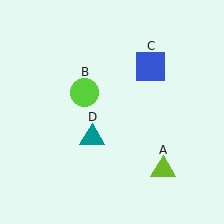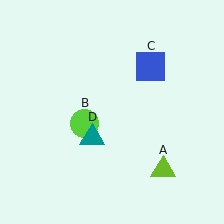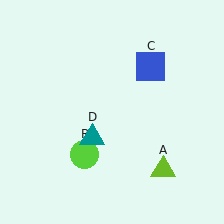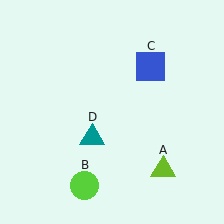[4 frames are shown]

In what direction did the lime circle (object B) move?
The lime circle (object B) moved down.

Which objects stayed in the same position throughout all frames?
Lime triangle (object A) and blue square (object C) and teal triangle (object D) remained stationary.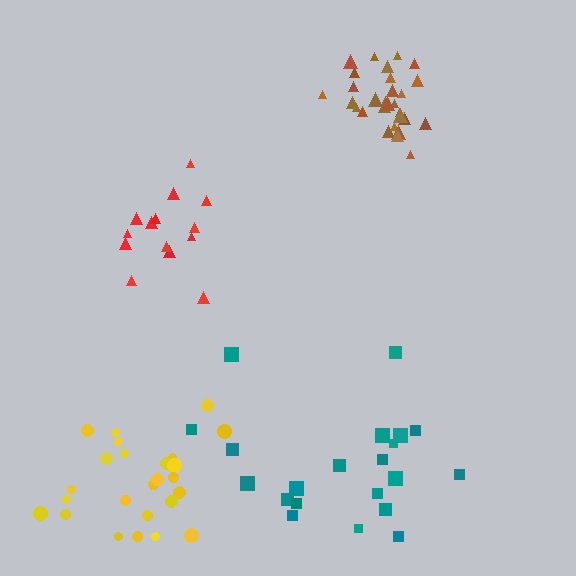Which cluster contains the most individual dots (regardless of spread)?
Brown (29).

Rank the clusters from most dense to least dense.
brown, red, yellow, teal.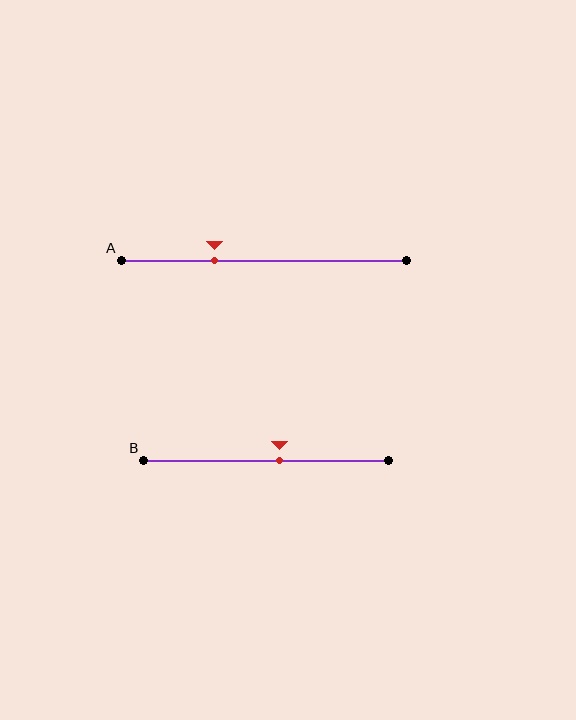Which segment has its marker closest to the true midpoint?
Segment B has its marker closest to the true midpoint.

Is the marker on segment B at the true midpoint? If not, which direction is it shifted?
No, the marker on segment B is shifted to the right by about 5% of the segment length.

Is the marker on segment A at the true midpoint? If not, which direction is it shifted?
No, the marker on segment A is shifted to the left by about 17% of the segment length.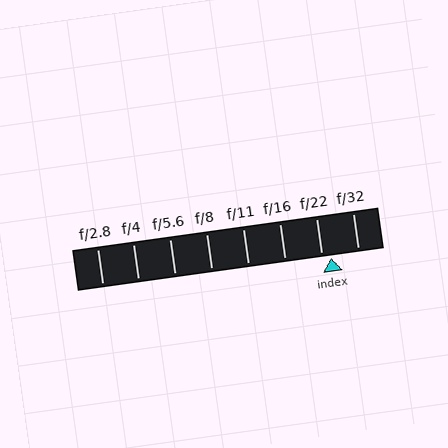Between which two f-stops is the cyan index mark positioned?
The index mark is between f/22 and f/32.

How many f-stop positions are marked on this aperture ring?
There are 8 f-stop positions marked.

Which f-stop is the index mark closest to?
The index mark is closest to f/22.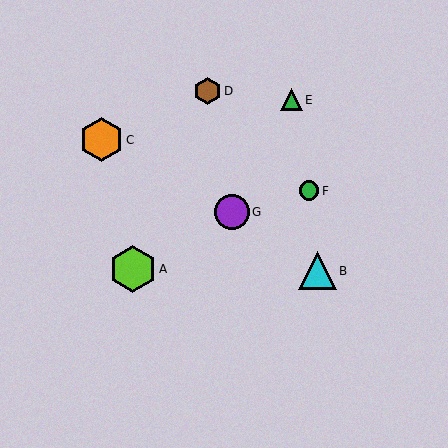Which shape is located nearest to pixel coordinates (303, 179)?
The green circle (labeled F) at (309, 191) is nearest to that location.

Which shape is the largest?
The lime hexagon (labeled A) is the largest.